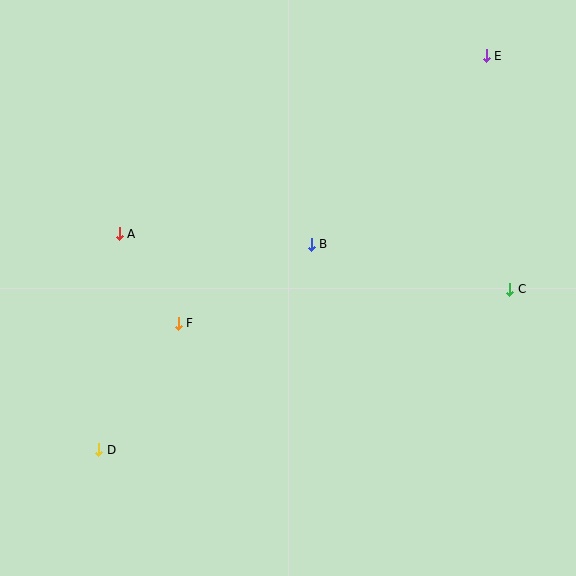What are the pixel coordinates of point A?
Point A is at (119, 234).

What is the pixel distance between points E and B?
The distance between E and B is 257 pixels.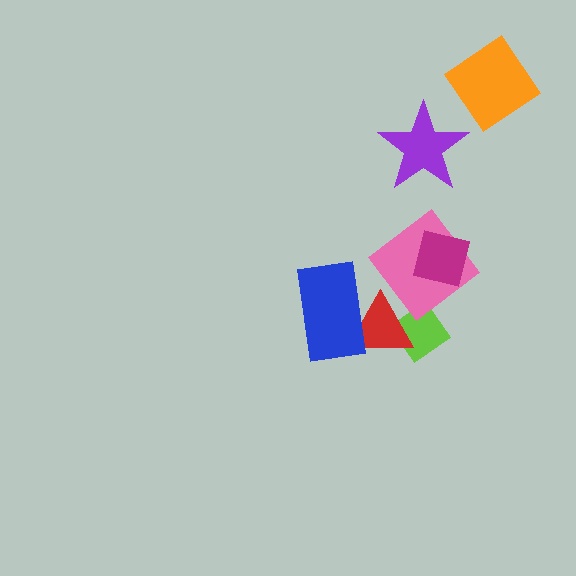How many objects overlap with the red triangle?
2 objects overlap with the red triangle.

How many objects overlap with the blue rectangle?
1 object overlaps with the blue rectangle.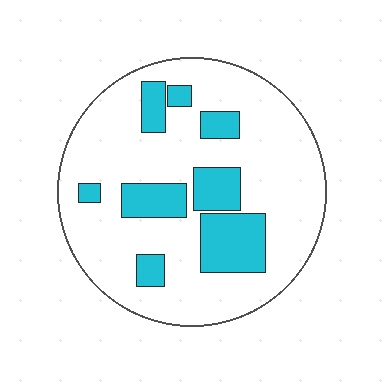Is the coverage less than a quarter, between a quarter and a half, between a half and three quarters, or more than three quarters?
Less than a quarter.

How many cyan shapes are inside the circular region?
8.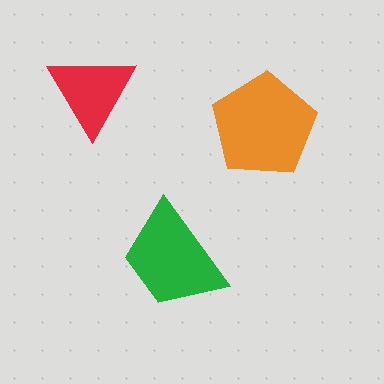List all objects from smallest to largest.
The red triangle, the green trapezoid, the orange pentagon.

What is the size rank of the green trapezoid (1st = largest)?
2nd.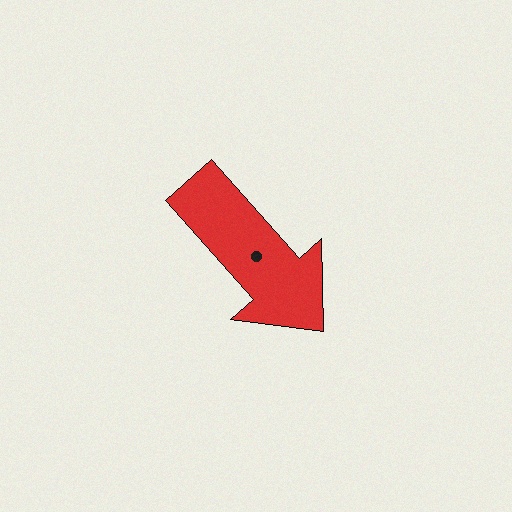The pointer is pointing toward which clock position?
Roughly 5 o'clock.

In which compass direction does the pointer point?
Southeast.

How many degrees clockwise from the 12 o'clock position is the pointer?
Approximately 138 degrees.